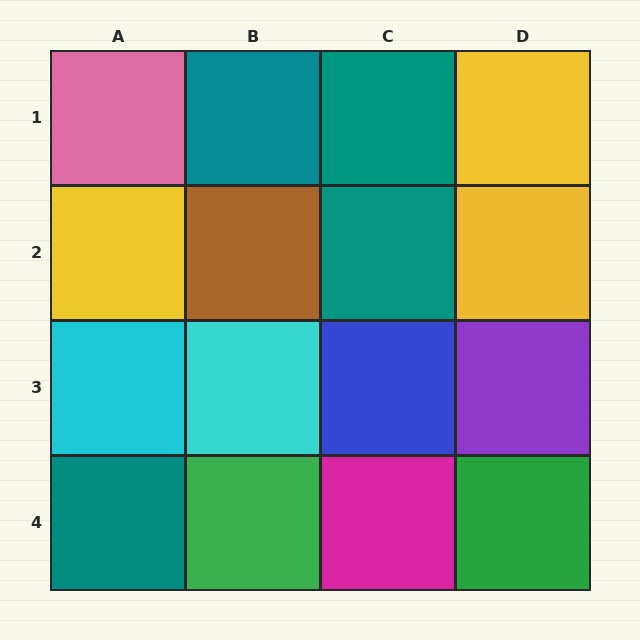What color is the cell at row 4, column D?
Green.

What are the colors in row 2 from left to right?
Yellow, brown, teal, yellow.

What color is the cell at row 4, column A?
Teal.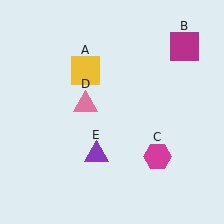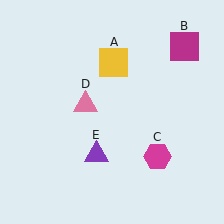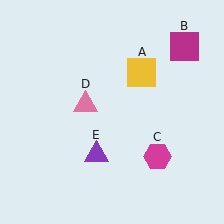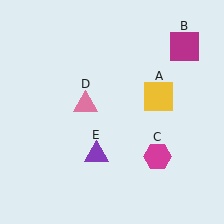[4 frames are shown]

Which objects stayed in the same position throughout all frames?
Magenta square (object B) and magenta hexagon (object C) and pink triangle (object D) and purple triangle (object E) remained stationary.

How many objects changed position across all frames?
1 object changed position: yellow square (object A).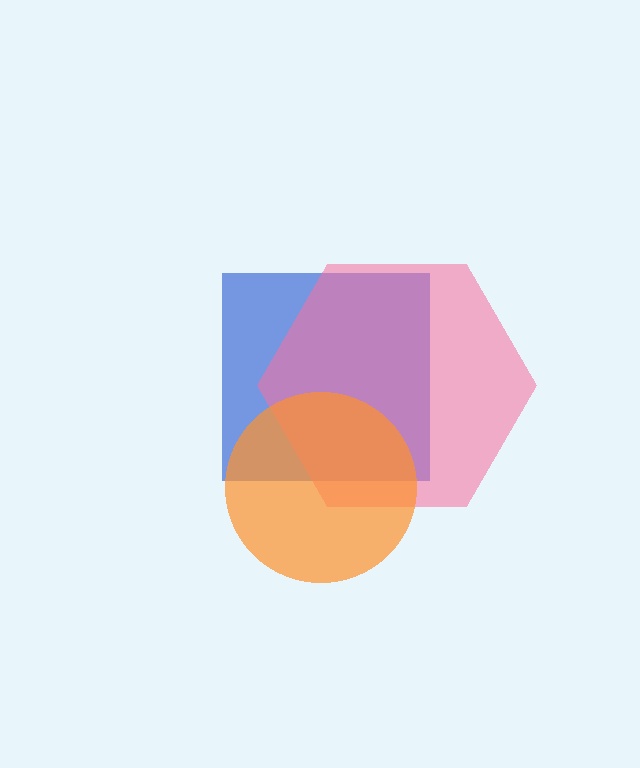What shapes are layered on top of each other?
The layered shapes are: a blue square, a pink hexagon, an orange circle.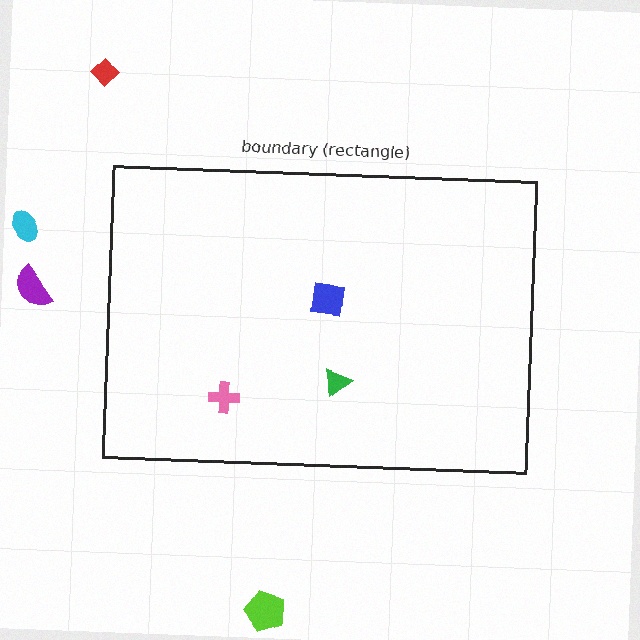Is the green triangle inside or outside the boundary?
Inside.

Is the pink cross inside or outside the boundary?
Inside.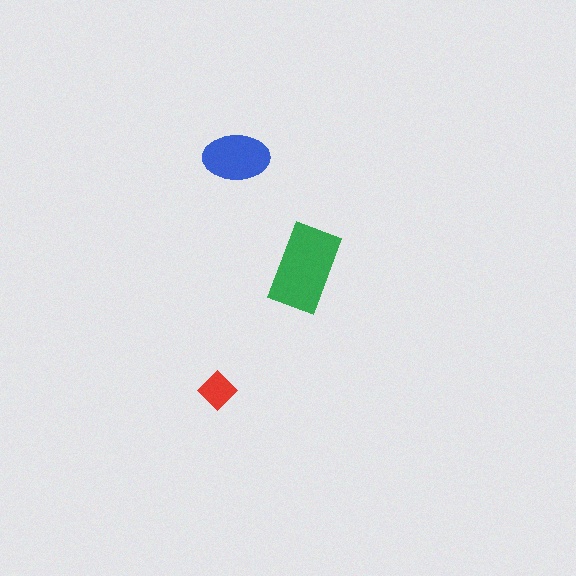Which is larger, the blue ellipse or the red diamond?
The blue ellipse.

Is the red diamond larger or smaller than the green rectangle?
Smaller.